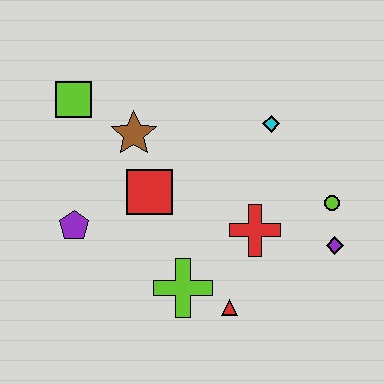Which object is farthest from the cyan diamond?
The purple pentagon is farthest from the cyan diamond.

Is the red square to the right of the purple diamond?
No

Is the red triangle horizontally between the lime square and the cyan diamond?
Yes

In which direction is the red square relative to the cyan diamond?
The red square is to the left of the cyan diamond.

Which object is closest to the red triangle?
The lime cross is closest to the red triangle.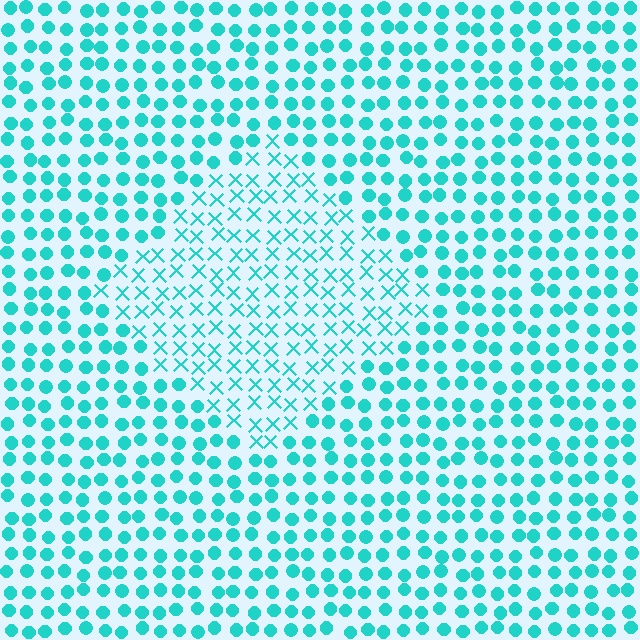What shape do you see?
I see a diamond.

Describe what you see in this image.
The image is filled with small cyan elements arranged in a uniform grid. A diamond-shaped region contains X marks, while the surrounding area contains circles. The boundary is defined purely by the change in element shape.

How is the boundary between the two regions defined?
The boundary is defined by a change in element shape: X marks inside vs. circles outside. All elements share the same color and spacing.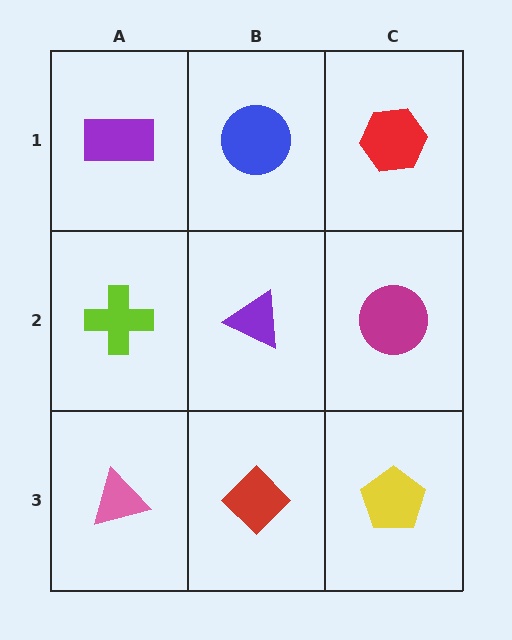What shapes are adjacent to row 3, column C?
A magenta circle (row 2, column C), a red diamond (row 3, column B).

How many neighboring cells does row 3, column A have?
2.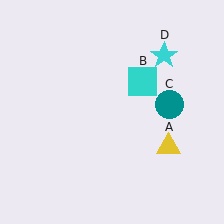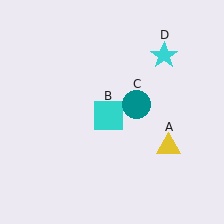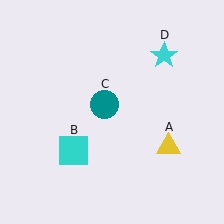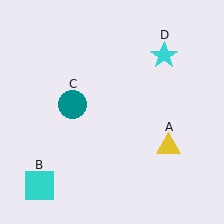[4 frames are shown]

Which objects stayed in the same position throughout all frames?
Yellow triangle (object A) and cyan star (object D) remained stationary.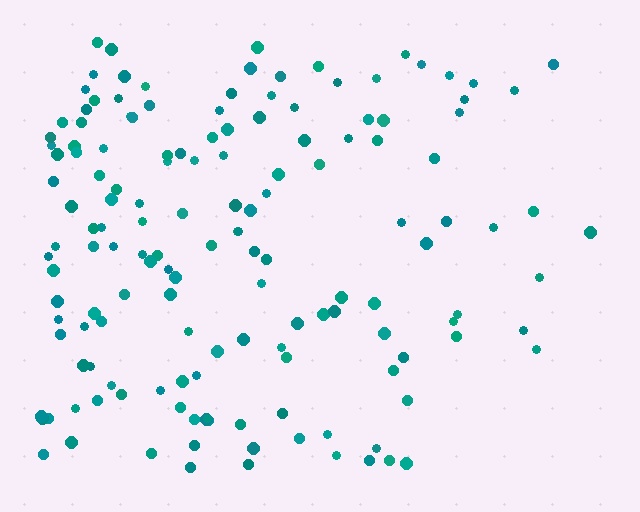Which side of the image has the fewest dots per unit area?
The right.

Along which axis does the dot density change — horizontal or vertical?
Horizontal.